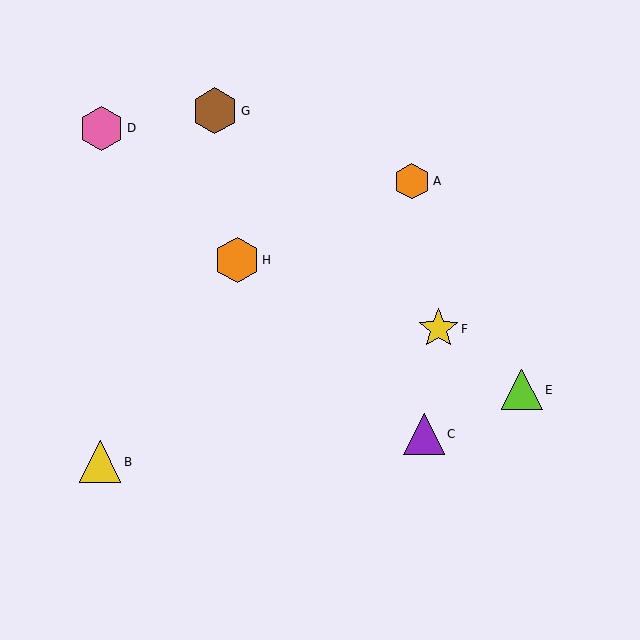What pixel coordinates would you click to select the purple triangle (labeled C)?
Click at (424, 434) to select the purple triangle C.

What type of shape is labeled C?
Shape C is a purple triangle.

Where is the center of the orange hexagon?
The center of the orange hexagon is at (237, 260).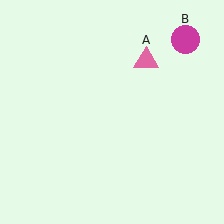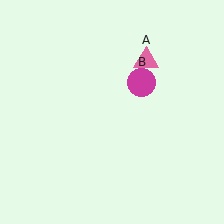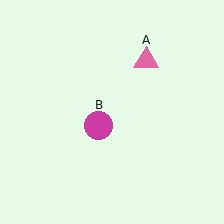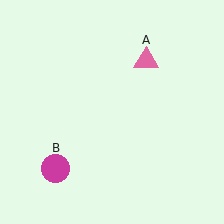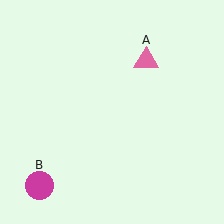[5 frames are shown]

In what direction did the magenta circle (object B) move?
The magenta circle (object B) moved down and to the left.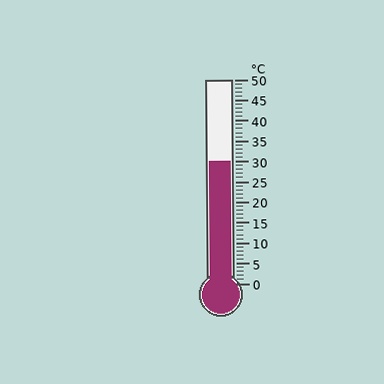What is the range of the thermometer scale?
The thermometer scale ranges from 0°C to 50°C.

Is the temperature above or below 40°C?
The temperature is below 40°C.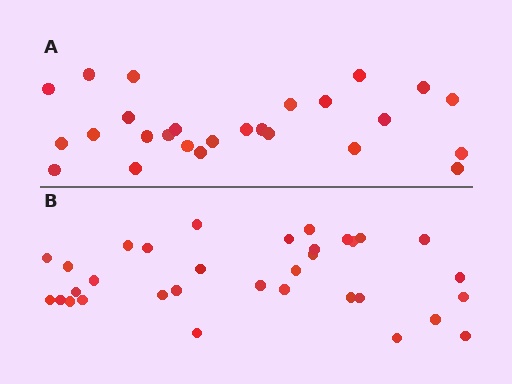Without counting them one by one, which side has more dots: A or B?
Region B (the bottom region) has more dots.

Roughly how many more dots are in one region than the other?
Region B has roughly 8 or so more dots than region A.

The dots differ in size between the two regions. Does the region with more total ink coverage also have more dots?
No. Region A has more total ink coverage because its dots are larger, but region B actually contains more individual dots. Total area can be misleading — the number of items is what matters here.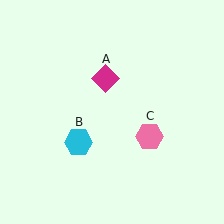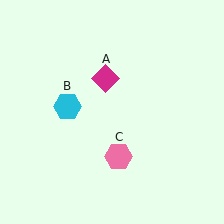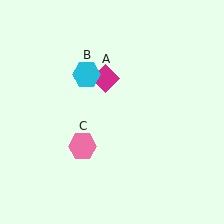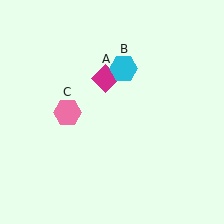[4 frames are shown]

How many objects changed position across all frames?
2 objects changed position: cyan hexagon (object B), pink hexagon (object C).